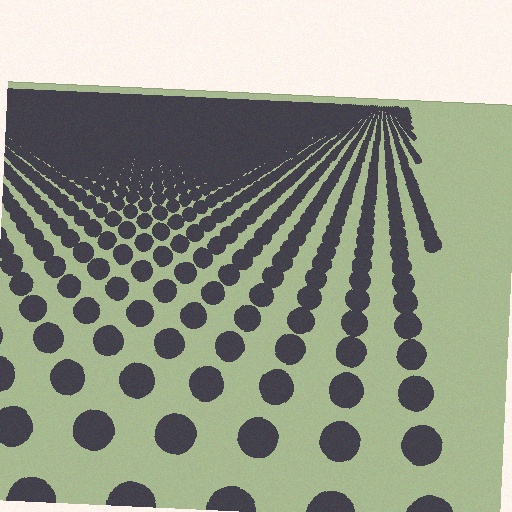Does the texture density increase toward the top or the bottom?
Density increases toward the top.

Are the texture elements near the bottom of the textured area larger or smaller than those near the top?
Larger. Near the bottom, elements are closer to the viewer and appear at a bigger on-screen size.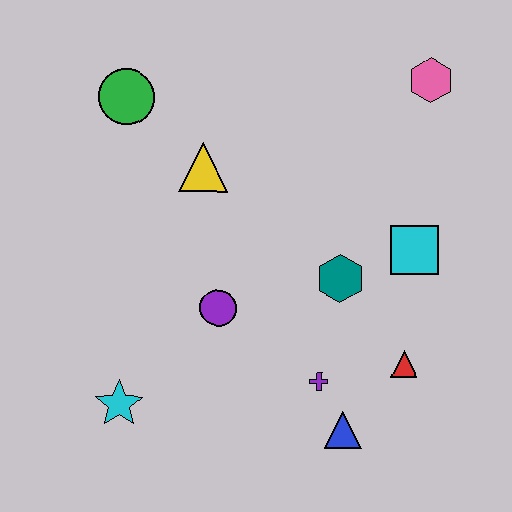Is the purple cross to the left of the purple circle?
No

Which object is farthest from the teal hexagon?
The green circle is farthest from the teal hexagon.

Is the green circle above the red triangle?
Yes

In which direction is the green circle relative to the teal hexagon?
The green circle is to the left of the teal hexagon.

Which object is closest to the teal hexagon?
The cyan square is closest to the teal hexagon.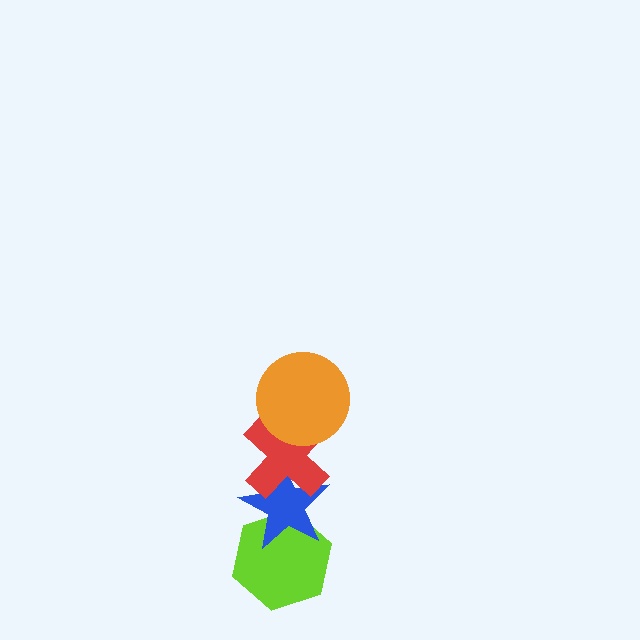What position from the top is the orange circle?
The orange circle is 1st from the top.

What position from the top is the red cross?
The red cross is 2nd from the top.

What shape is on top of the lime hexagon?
The blue star is on top of the lime hexagon.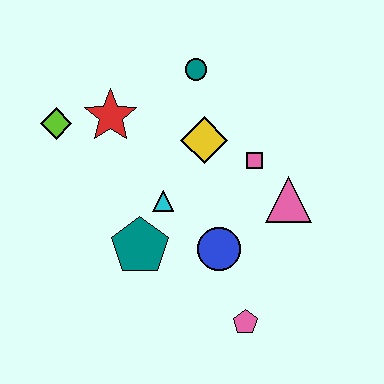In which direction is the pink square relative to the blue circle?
The pink square is above the blue circle.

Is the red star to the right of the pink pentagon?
No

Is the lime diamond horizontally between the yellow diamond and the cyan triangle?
No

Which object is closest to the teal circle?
The yellow diamond is closest to the teal circle.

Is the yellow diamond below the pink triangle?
No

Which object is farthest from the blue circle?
The lime diamond is farthest from the blue circle.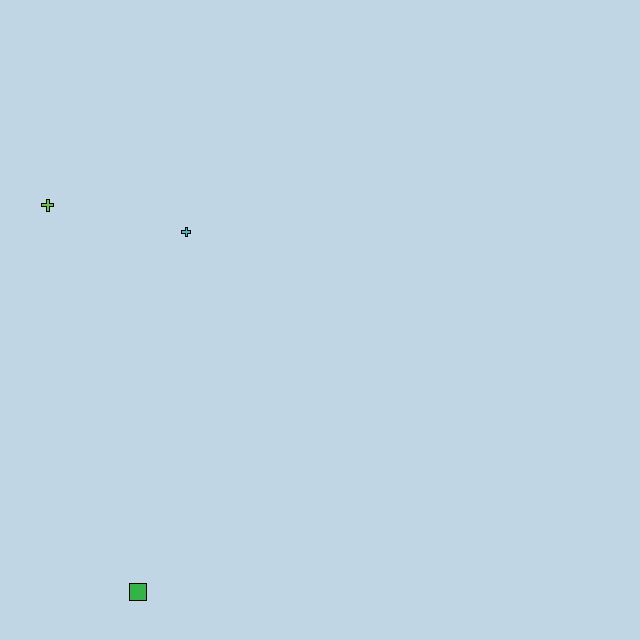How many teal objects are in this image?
There are no teal objects.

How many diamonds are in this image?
There are no diamonds.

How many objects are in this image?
There are 3 objects.